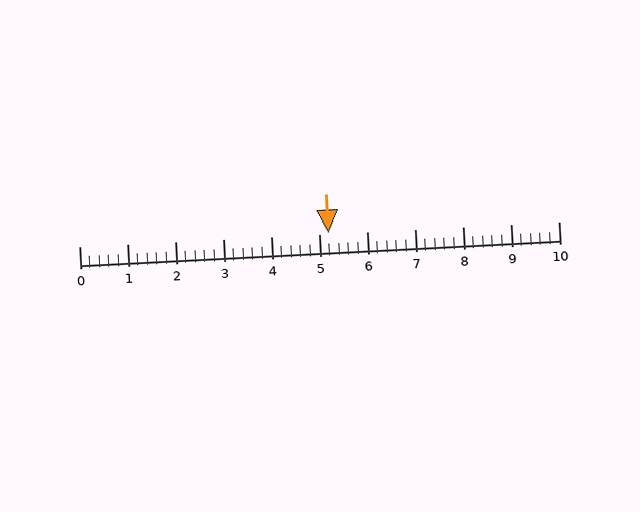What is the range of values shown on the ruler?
The ruler shows values from 0 to 10.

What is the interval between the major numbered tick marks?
The major tick marks are spaced 1 units apart.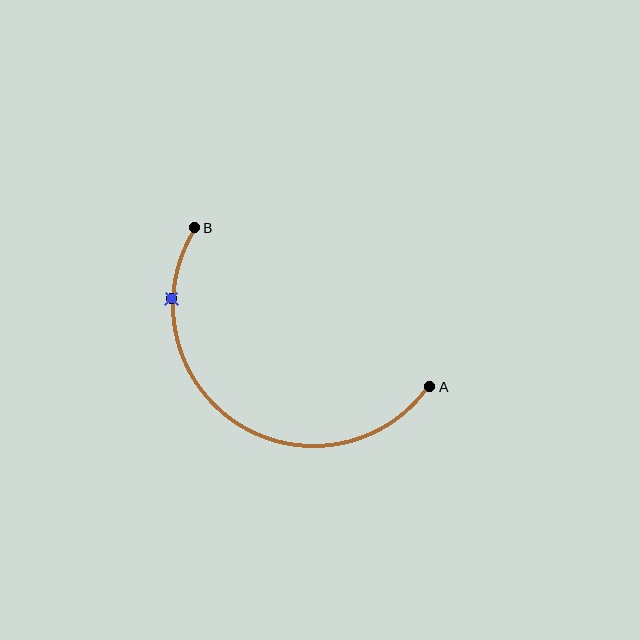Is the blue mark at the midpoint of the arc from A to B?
No. The blue mark lies on the arc but is closer to endpoint B. The arc midpoint would be at the point on the curve equidistant along the arc from both A and B.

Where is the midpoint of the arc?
The arc midpoint is the point on the curve farthest from the straight line joining A and B. It sits below and to the left of that line.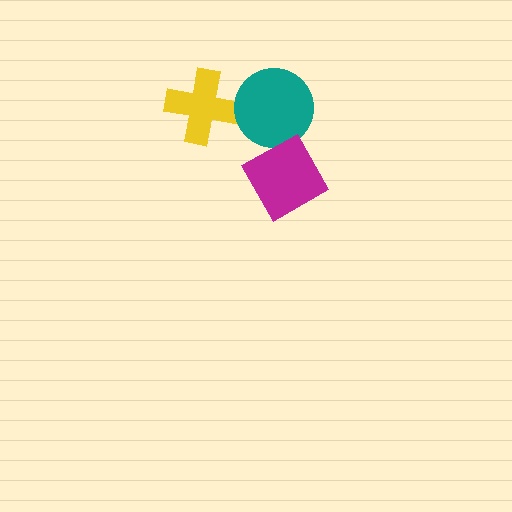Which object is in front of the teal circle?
The magenta diamond is in front of the teal circle.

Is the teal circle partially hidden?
Yes, it is partially covered by another shape.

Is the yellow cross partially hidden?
No, no other shape covers it.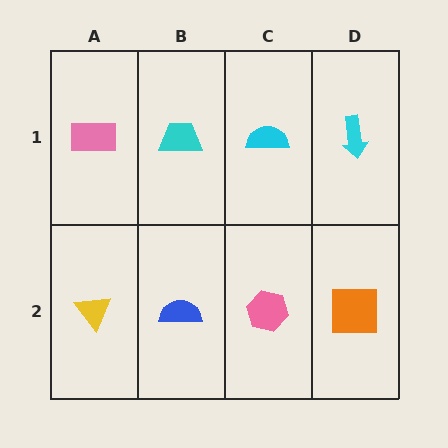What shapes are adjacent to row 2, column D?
A cyan arrow (row 1, column D), a pink hexagon (row 2, column C).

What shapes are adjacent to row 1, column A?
A yellow triangle (row 2, column A), a cyan trapezoid (row 1, column B).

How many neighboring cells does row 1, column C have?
3.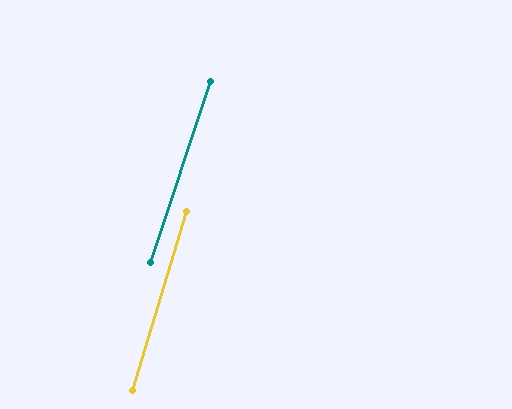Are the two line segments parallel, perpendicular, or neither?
Parallel — their directions differ by only 1.7°.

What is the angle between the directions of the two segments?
Approximately 2 degrees.